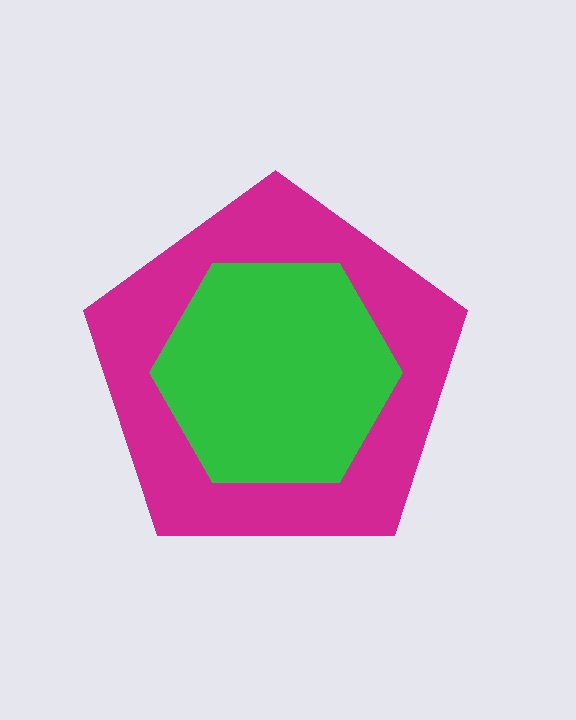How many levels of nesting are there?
2.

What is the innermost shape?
The green hexagon.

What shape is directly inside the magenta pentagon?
The green hexagon.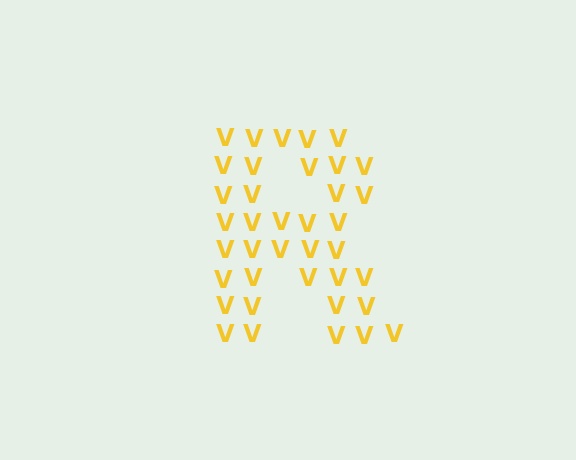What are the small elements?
The small elements are letter V's.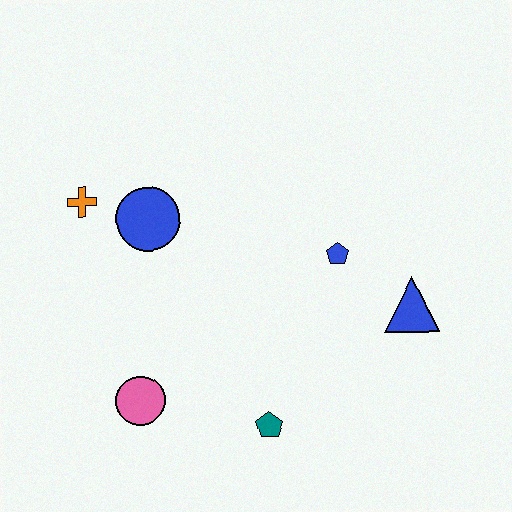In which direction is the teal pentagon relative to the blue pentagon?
The teal pentagon is below the blue pentagon.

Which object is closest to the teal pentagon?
The pink circle is closest to the teal pentagon.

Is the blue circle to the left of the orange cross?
No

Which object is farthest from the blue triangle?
The orange cross is farthest from the blue triangle.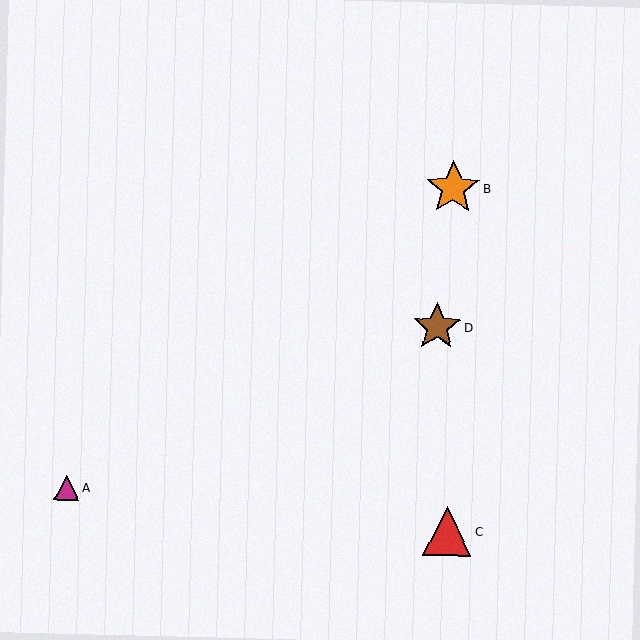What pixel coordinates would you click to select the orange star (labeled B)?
Click at (453, 188) to select the orange star B.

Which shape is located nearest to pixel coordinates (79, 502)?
The magenta triangle (labeled A) at (67, 488) is nearest to that location.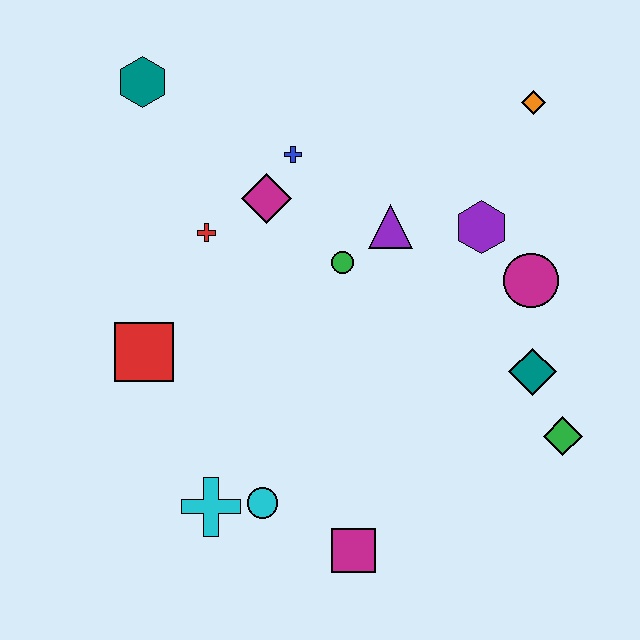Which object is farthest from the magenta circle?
The teal hexagon is farthest from the magenta circle.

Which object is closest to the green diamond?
The teal diamond is closest to the green diamond.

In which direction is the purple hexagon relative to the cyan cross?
The purple hexagon is above the cyan cross.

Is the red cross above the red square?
Yes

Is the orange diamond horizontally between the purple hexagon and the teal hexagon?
No